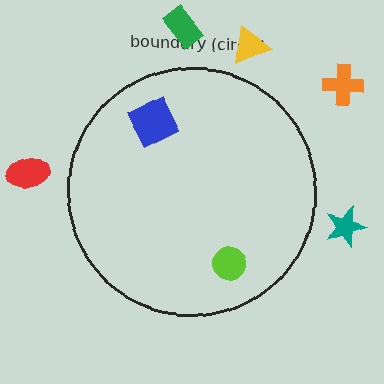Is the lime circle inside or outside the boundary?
Inside.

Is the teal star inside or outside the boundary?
Outside.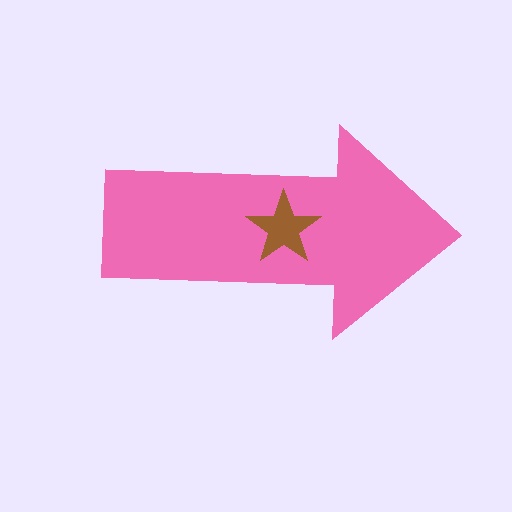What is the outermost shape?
The pink arrow.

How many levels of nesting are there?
2.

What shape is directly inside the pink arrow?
The brown star.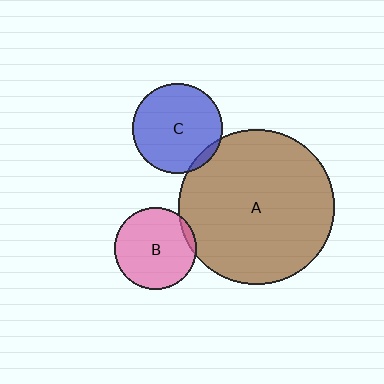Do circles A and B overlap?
Yes.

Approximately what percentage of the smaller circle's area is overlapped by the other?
Approximately 5%.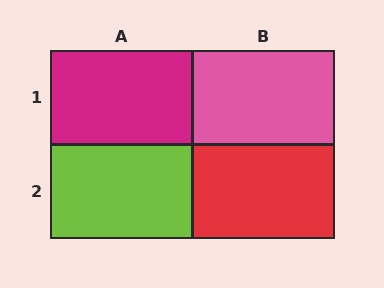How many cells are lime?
1 cell is lime.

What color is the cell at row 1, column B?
Pink.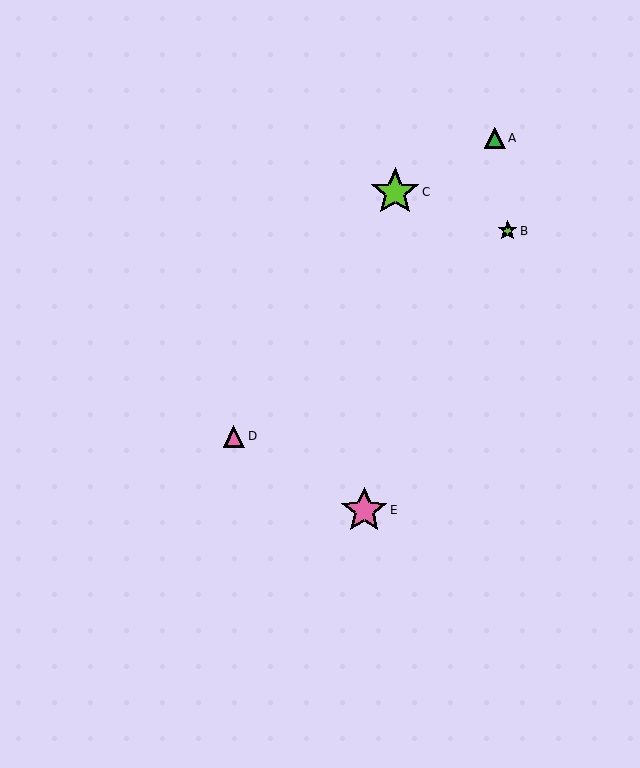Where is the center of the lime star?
The center of the lime star is at (395, 192).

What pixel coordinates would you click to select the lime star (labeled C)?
Click at (395, 192) to select the lime star C.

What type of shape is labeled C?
Shape C is a lime star.